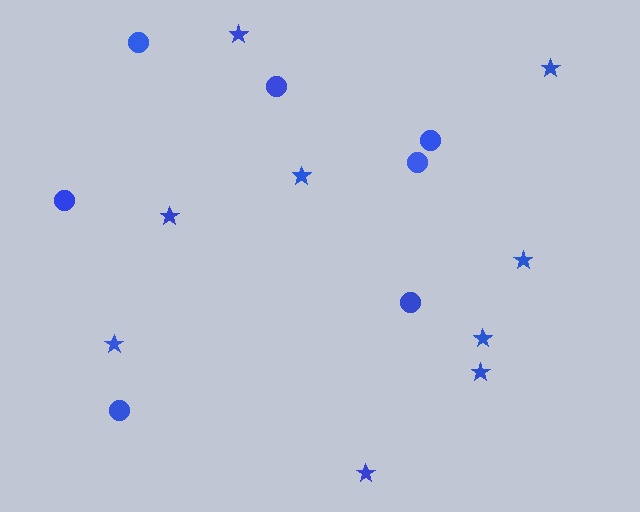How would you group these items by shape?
There are 2 groups: one group of circles (7) and one group of stars (9).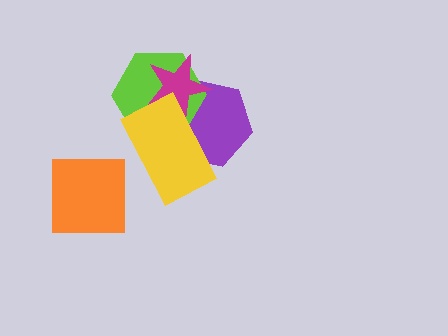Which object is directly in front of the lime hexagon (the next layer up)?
The magenta star is directly in front of the lime hexagon.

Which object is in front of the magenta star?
The yellow rectangle is in front of the magenta star.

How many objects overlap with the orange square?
0 objects overlap with the orange square.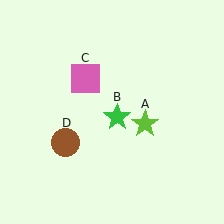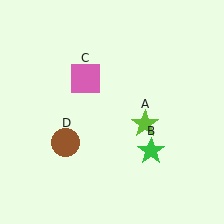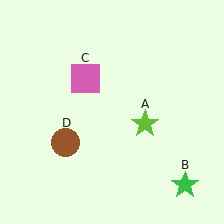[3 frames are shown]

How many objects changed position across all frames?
1 object changed position: green star (object B).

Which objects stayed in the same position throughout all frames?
Lime star (object A) and pink square (object C) and brown circle (object D) remained stationary.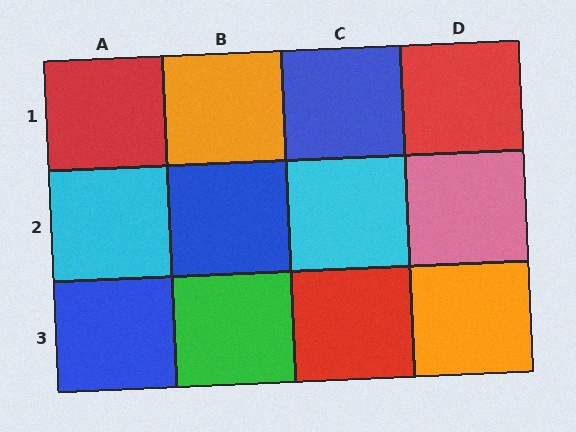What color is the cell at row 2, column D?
Pink.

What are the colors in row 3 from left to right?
Blue, green, red, orange.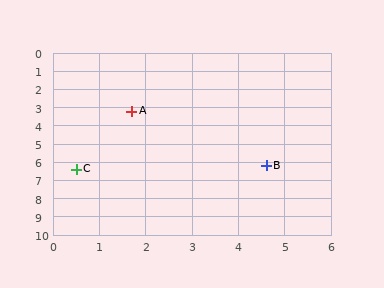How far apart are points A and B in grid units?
Points A and B are about 4.2 grid units apart.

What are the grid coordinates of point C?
Point C is at approximately (0.5, 6.4).